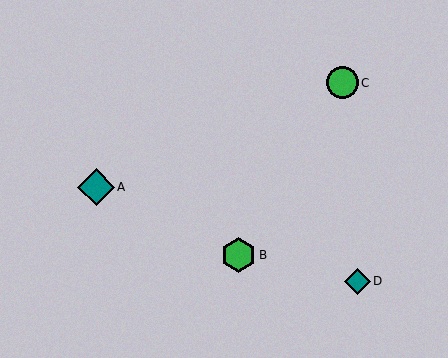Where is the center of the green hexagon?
The center of the green hexagon is at (238, 255).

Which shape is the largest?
The teal diamond (labeled A) is the largest.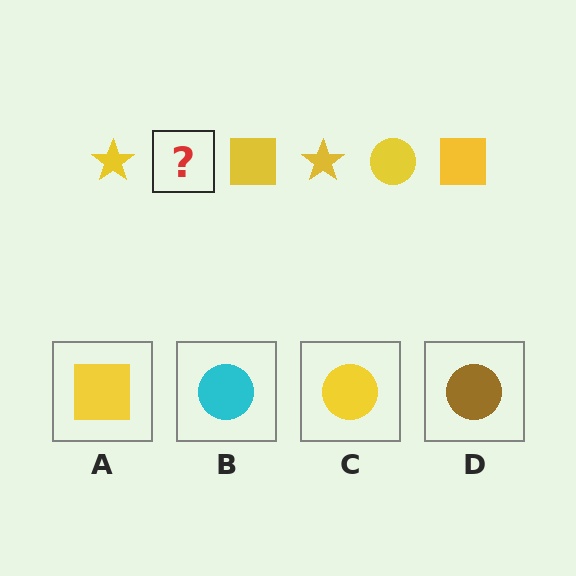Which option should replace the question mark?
Option C.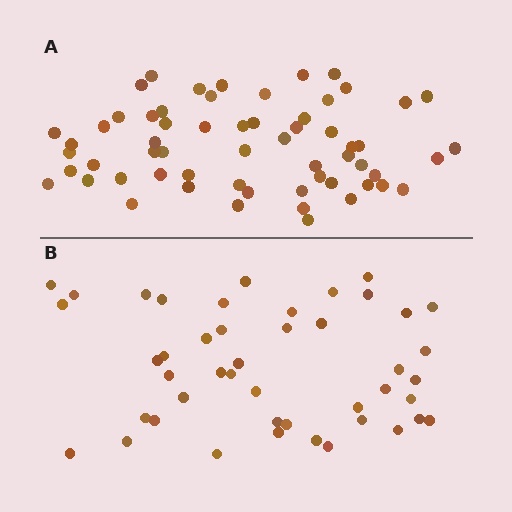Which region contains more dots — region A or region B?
Region A (the top region) has more dots.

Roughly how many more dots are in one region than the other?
Region A has approximately 15 more dots than region B.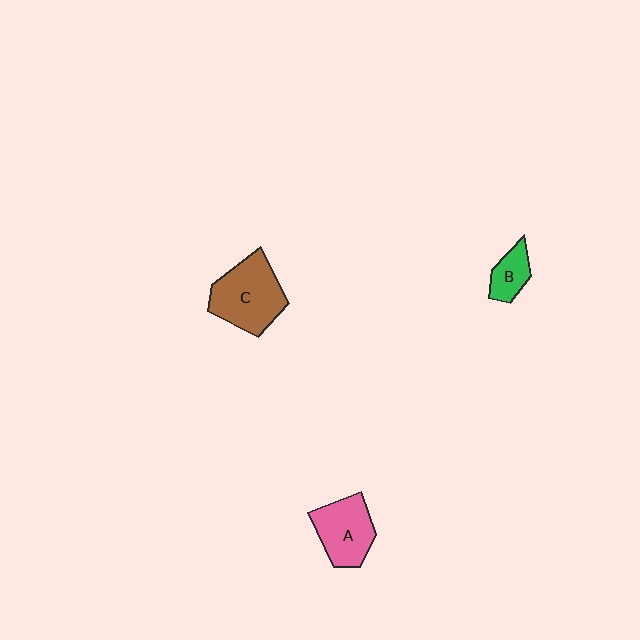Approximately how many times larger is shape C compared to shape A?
Approximately 1.3 times.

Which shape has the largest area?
Shape C (brown).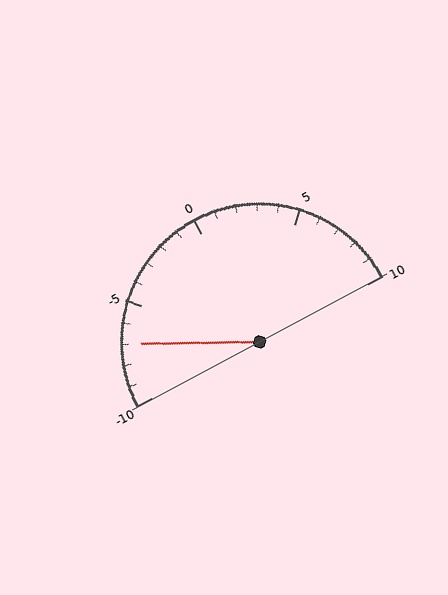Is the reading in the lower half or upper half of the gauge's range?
The reading is in the lower half of the range (-10 to 10).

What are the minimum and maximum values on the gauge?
The gauge ranges from -10 to 10.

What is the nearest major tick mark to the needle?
The nearest major tick mark is -5.